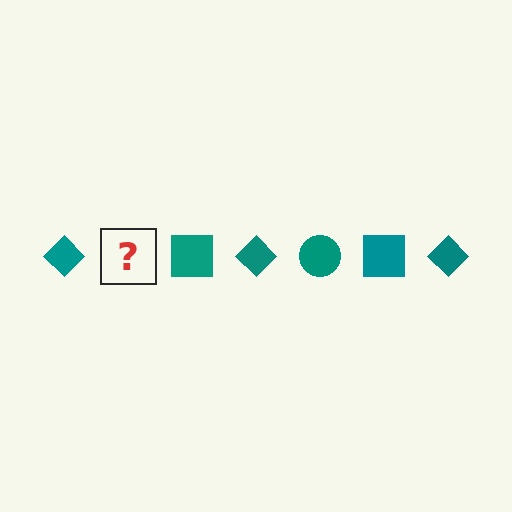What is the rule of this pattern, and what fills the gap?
The rule is that the pattern cycles through diamond, circle, square shapes in teal. The gap should be filled with a teal circle.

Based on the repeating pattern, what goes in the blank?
The blank should be a teal circle.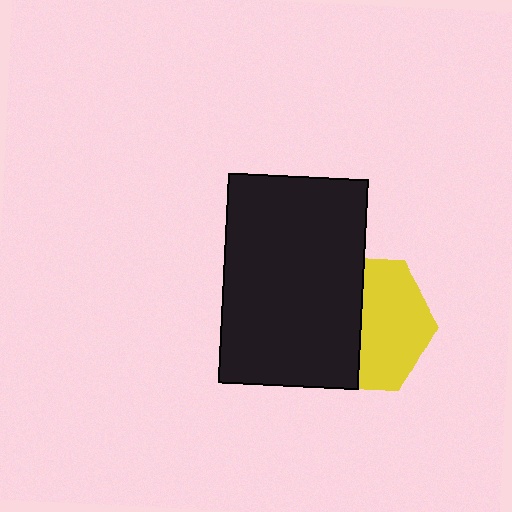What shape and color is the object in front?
The object in front is a black rectangle.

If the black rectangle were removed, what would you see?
You would see the complete yellow hexagon.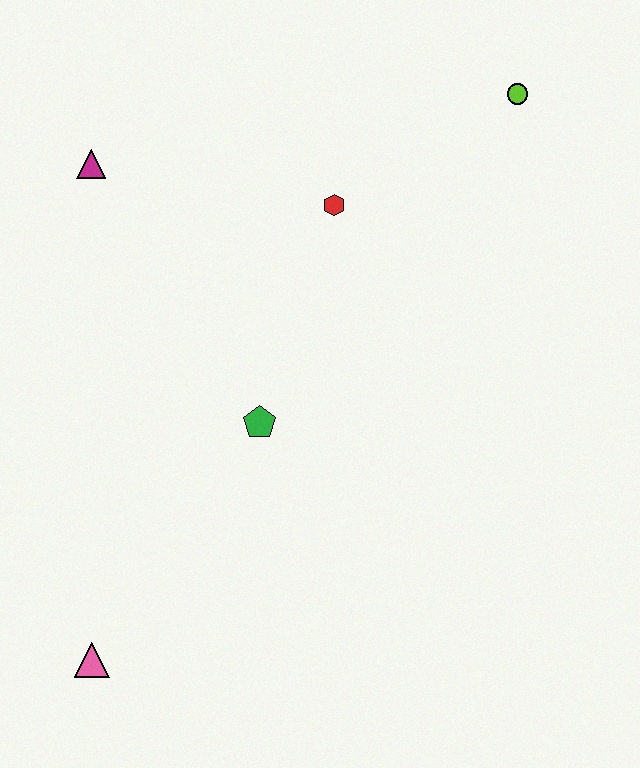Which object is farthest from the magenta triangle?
The pink triangle is farthest from the magenta triangle.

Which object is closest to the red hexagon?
The lime circle is closest to the red hexagon.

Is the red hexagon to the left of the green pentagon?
No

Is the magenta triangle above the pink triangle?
Yes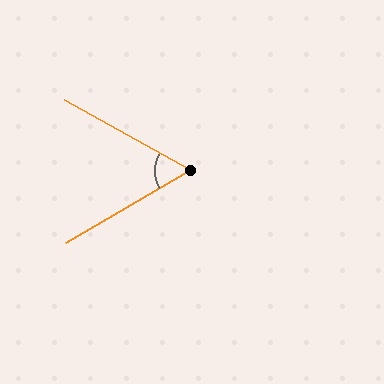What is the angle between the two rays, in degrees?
Approximately 59 degrees.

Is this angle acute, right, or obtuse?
It is acute.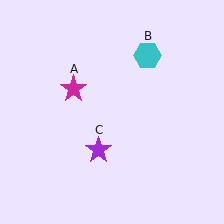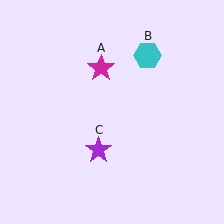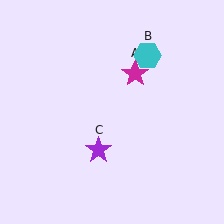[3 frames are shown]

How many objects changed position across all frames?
1 object changed position: magenta star (object A).